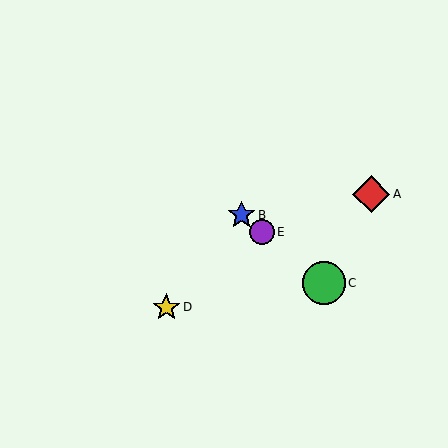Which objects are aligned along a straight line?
Objects B, C, E are aligned along a straight line.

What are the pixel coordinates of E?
Object E is at (262, 232).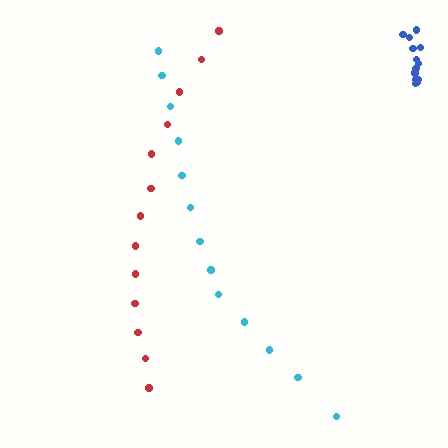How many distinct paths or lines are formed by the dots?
There are 3 distinct paths.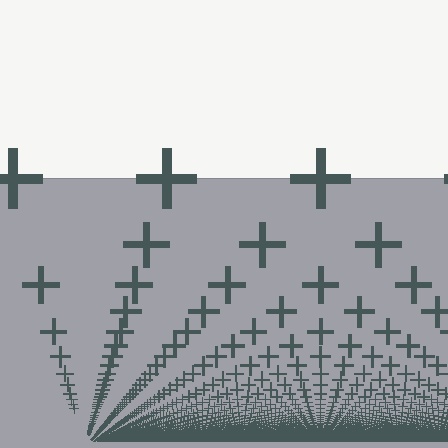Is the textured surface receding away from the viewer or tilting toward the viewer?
The surface appears to tilt toward the viewer. Texture elements get larger and sparser toward the top.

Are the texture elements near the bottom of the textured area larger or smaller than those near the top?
Smaller. The gradient is inverted — elements near the bottom are smaller and denser.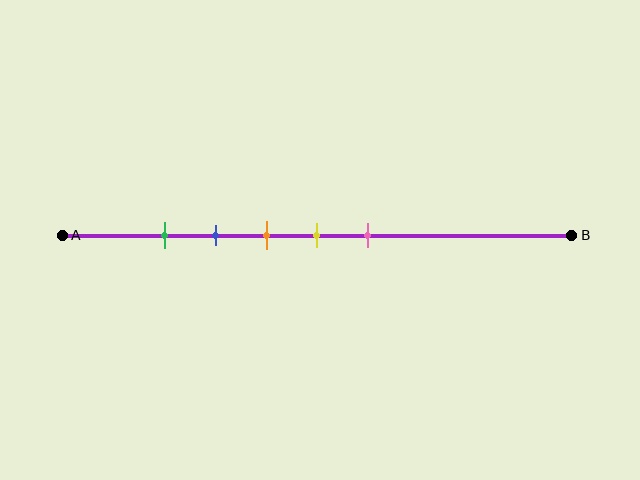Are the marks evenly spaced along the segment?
Yes, the marks are approximately evenly spaced.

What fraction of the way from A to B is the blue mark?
The blue mark is approximately 30% (0.3) of the way from A to B.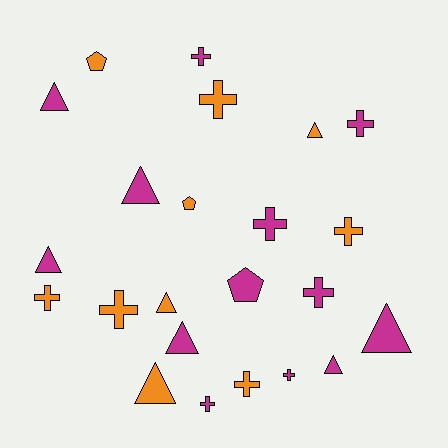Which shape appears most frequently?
Cross, with 11 objects.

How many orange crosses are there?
There are 5 orange crosses.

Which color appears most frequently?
Magenta, with 13 objects.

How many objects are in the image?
There are 23 objects.